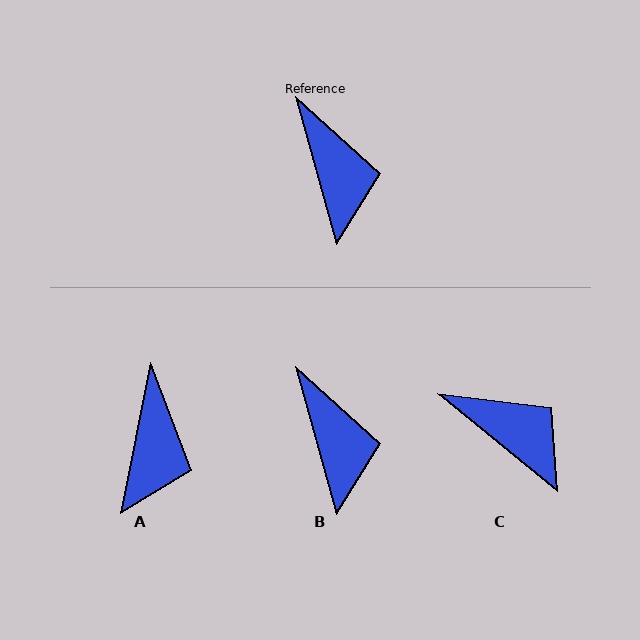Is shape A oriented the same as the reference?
No, it is off by about 27 degrees.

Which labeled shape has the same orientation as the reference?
B.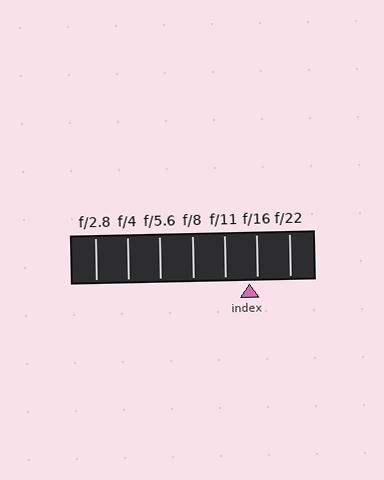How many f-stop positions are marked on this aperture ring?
There are 7 f-stop positions marked.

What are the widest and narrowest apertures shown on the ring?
The widest aperture shown is f/2.8 and the narrowest is f/22.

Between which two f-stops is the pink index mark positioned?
The index mark is between f/11 and f/16.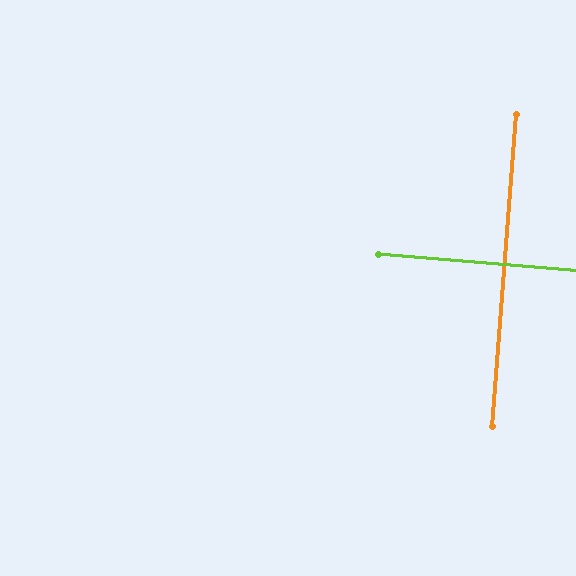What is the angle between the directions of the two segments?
Approximately 90 degrees.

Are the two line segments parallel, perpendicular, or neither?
Perpendicular — they meet at approximately 90°.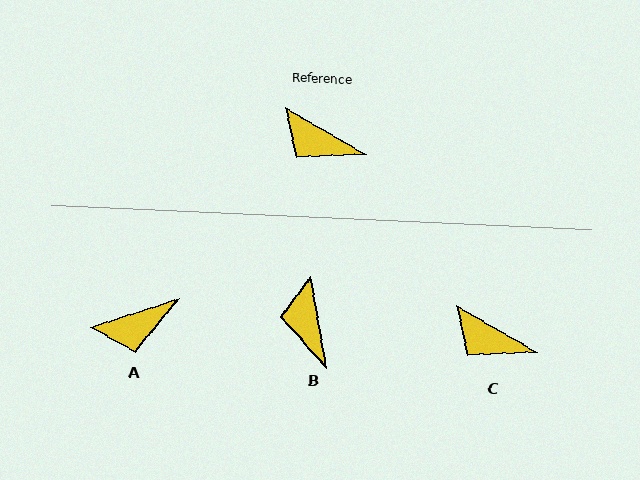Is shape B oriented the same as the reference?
No, it is off by about 50 degrees.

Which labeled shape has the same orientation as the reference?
C.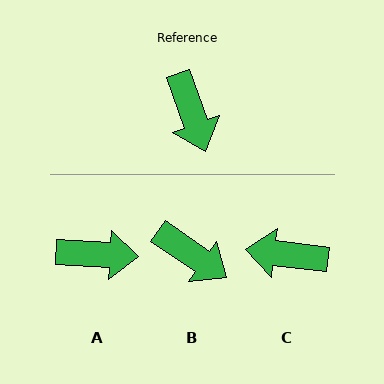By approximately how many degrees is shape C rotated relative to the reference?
Approximately 117 degrees clockwise.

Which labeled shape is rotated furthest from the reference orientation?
C, about 117 degrees away.